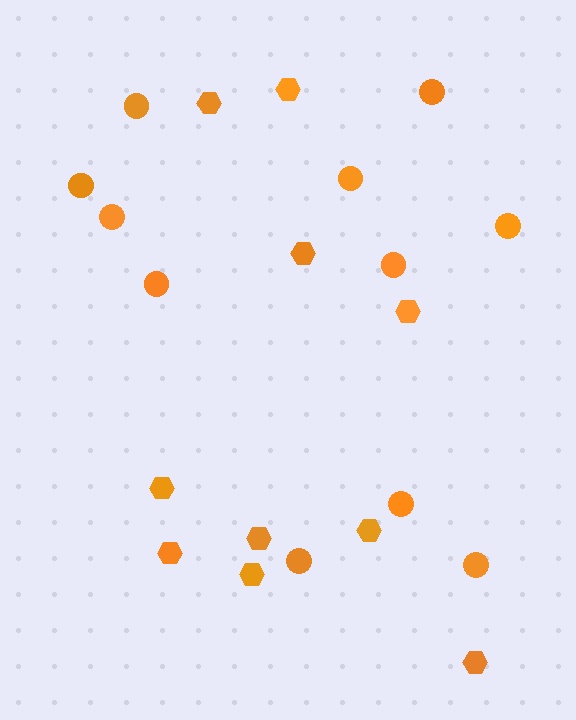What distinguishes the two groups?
There are 2 groups: one group of hexagons (10) and one group of circles (11).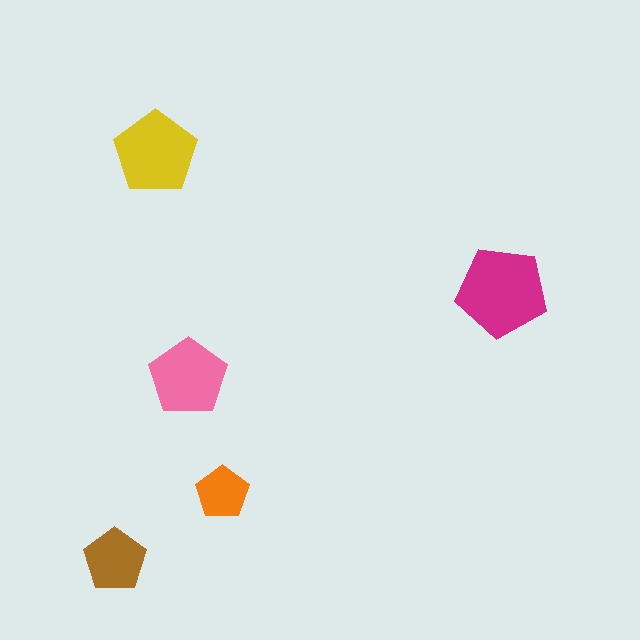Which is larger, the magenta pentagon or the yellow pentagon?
The magenta one.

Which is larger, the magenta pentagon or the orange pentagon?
The magenta one.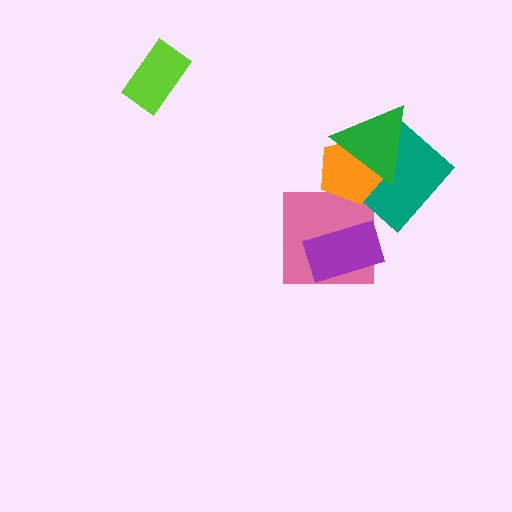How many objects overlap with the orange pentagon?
3 objects overlap with the orange pentagon.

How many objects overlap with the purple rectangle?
1 object overlaps with the purple rectangle.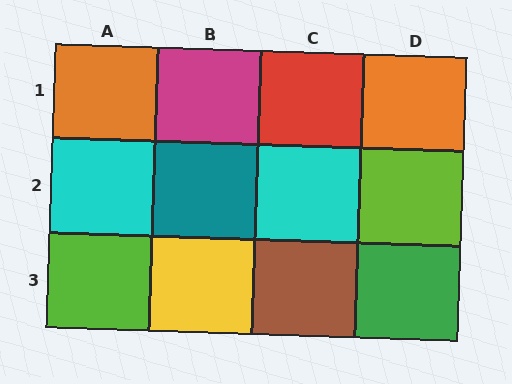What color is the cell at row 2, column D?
Lime.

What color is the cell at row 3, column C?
Brown.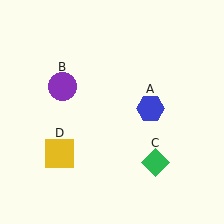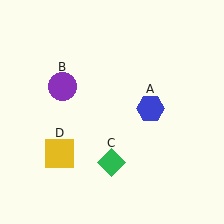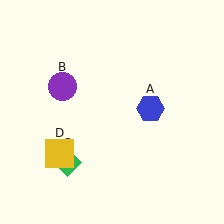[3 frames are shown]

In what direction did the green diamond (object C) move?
The green diamond (object C) moved left.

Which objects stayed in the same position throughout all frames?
Blue hexagon (object A) and purple circle (object B) and yellow square (object D) remained stationary.